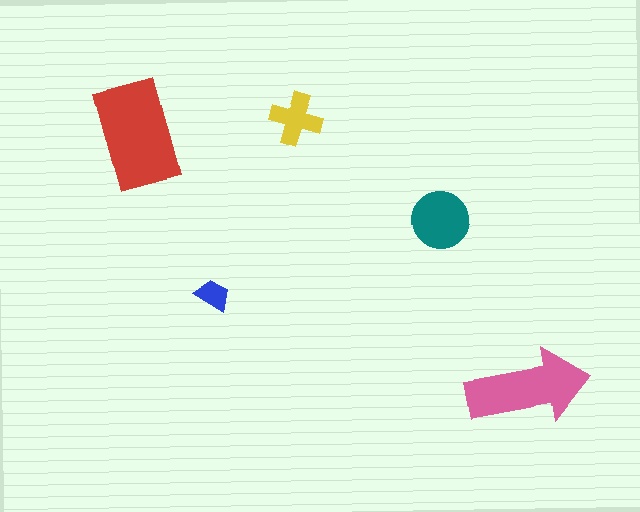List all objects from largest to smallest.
The red rectangle, the pink arrow, the teal circle, the yellow cross, the blue trapezoid.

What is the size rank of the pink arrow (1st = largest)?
2nd.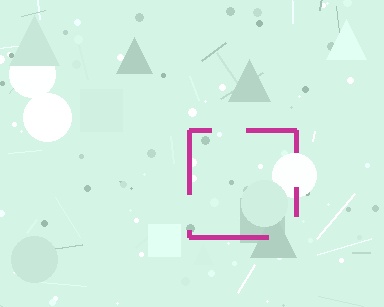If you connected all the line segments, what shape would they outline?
They would outline a square.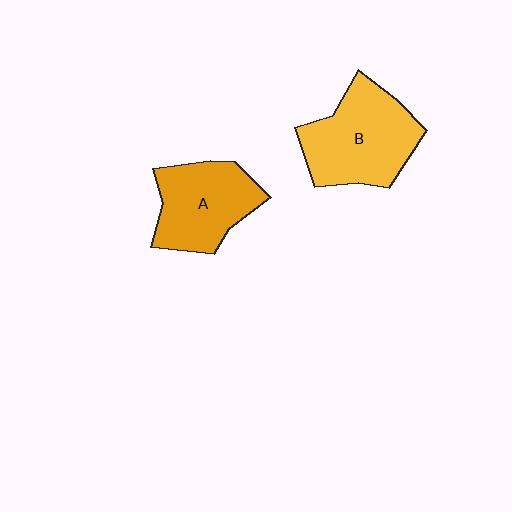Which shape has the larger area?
Shape B (yellow).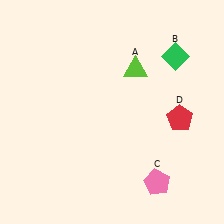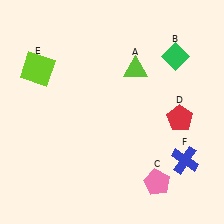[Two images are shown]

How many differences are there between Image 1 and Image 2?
There are 2 differences between the two images.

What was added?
A lime square (E), a blue cross (F) were added in Image 2.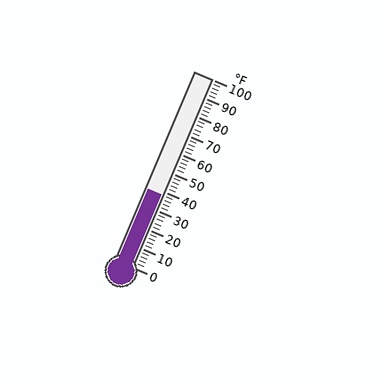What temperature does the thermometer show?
The thermometer shows approximately 38°F.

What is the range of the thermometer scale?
The thermometer scale ranges from 0°F to 100°F.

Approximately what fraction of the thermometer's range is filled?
The thermometer is filled to approximately 40% of its range.